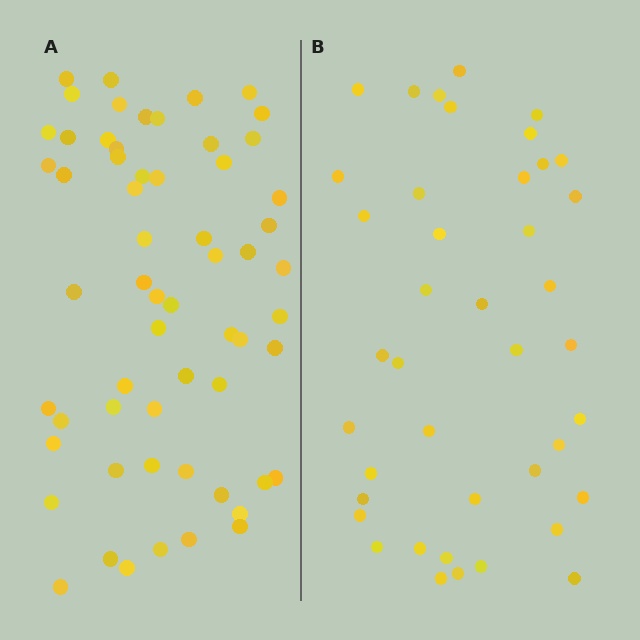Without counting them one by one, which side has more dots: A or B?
Region A (the left region) has more dots.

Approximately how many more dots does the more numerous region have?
Region A has approximately 20 more dots than region B.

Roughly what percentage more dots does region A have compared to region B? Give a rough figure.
About 45% more.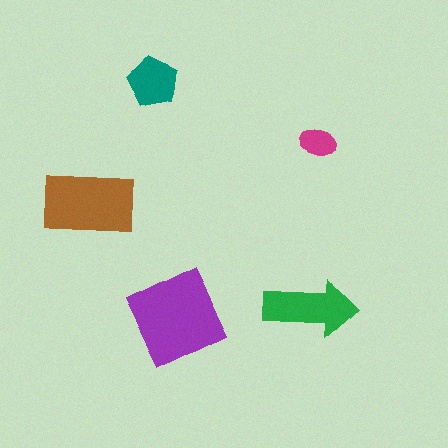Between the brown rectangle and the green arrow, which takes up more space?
The brown rectangle.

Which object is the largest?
The purple square.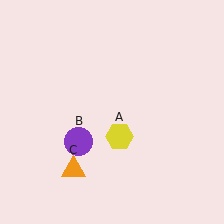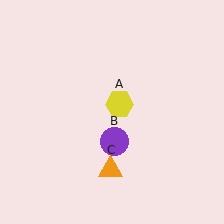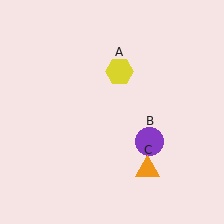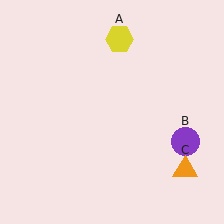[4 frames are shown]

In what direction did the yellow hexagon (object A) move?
The yellow hexagon (object A) moved up.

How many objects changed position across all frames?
3 objects changed position: yellow hexagon (object A), purple circle (object B), orange triangle (object C).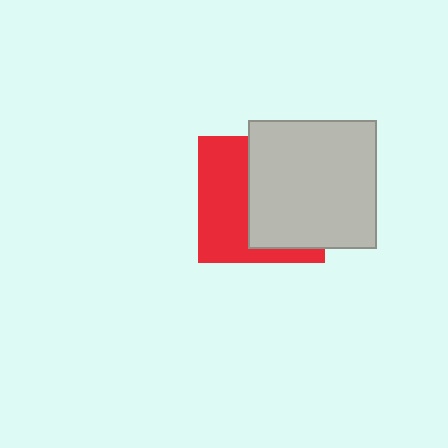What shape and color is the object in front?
The object in front is a light gray square.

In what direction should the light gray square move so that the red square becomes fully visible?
The light gray square should move right. That is the shortest direction to clear the overlap and leave the red square fully visible.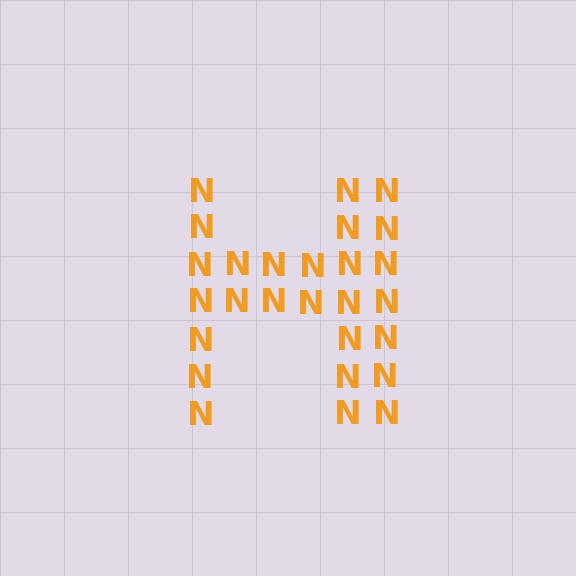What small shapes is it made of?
It is made of small letter N's.